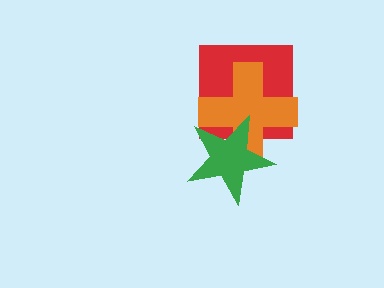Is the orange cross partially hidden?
Yes, it is partially covered by another shape.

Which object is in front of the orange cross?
The green star is in front of the orange cross.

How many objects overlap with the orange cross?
2 objects overlap with the orange cross.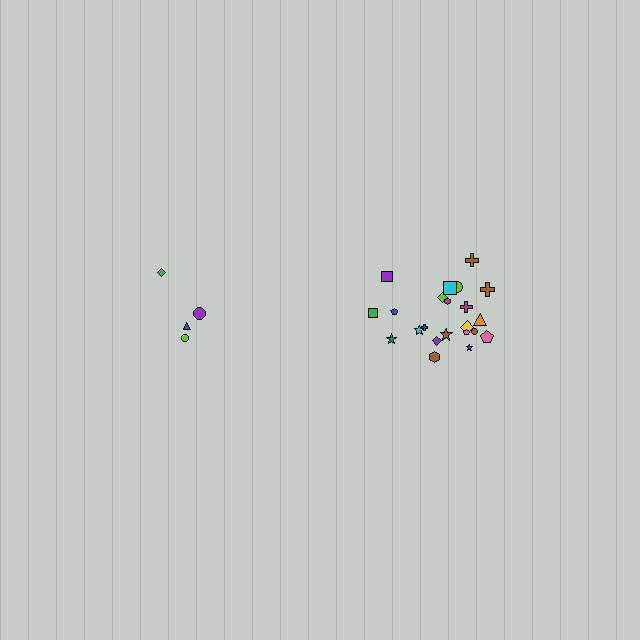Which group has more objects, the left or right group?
The right group.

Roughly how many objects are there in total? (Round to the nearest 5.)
Roughly 25 objects in total.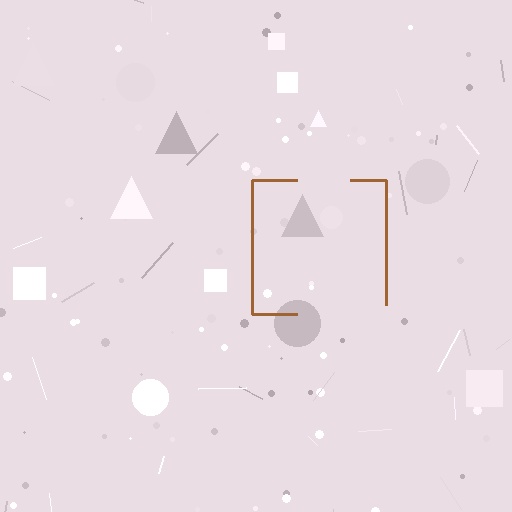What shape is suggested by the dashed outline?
The dashed outline suggests a square.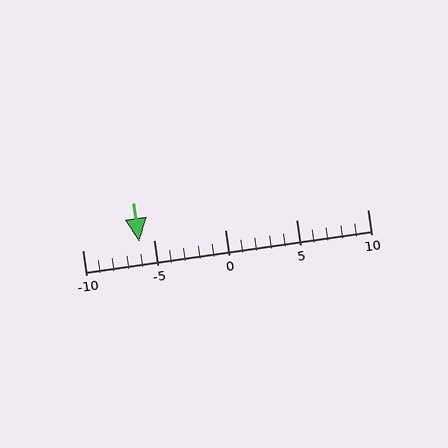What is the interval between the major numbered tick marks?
The major tick marks are spaced 5 units apart.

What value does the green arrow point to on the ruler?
The green arrow points to approximately -6.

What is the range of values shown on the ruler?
The ruler shows values from -10 to 10.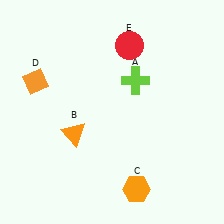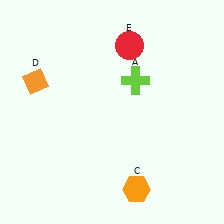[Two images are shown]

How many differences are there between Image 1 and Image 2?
There is 1 difference between the two images.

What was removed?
The orange triangle (B) was removed in Image 2.